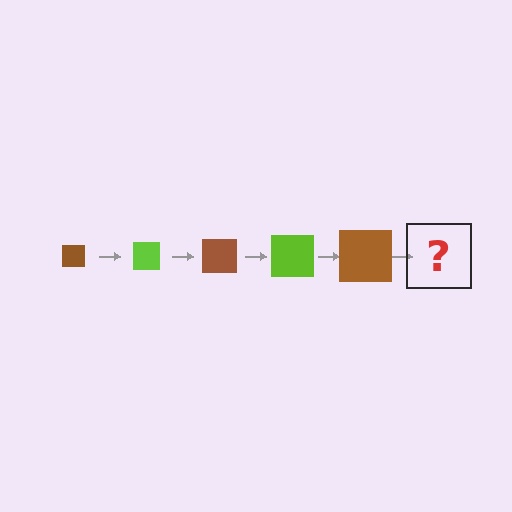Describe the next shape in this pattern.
It should be a lime square, larger than the previous one.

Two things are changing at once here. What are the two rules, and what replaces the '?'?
The two rules are that the square grows larger each step and the color cycles through brown and lime. The '?' should be a lime square, larger than the previous one.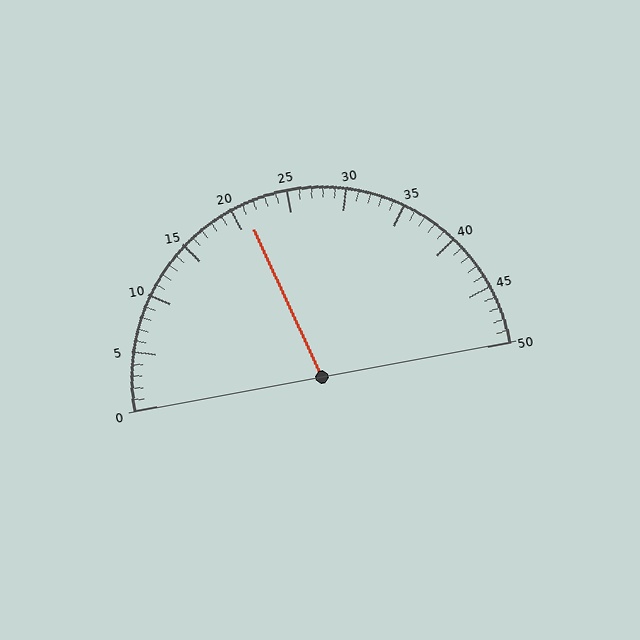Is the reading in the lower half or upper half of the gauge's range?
The reading is in the lower half of the range (0 to 50).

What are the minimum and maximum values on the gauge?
The gauge ranges from 0 to 50.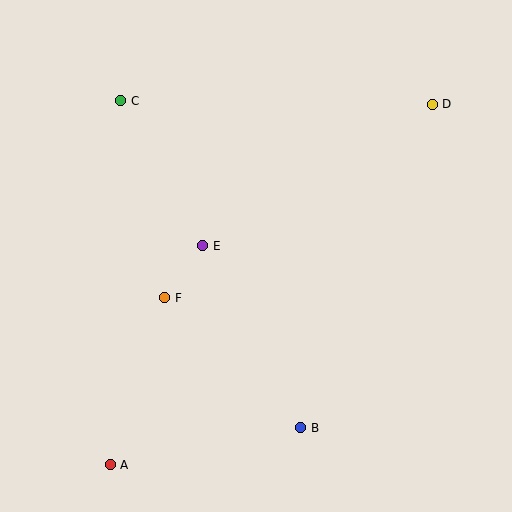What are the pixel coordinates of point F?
Point F is at (165, 298).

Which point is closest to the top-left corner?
Point C is closest to the top-left corner.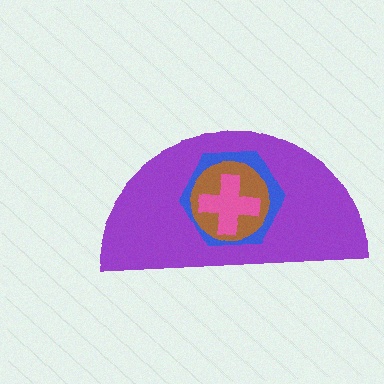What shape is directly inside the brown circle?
The pink cross.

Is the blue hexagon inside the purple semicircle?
Yes.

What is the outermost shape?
The purple semicircle.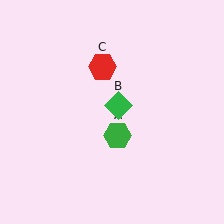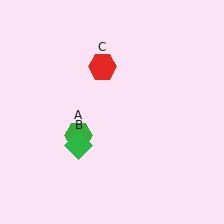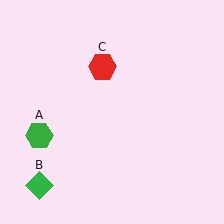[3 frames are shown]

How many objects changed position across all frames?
2 objects changed position: green hexagon (object A), green diamond (object B).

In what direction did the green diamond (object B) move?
The green diamond (object B) moved down and to the left.